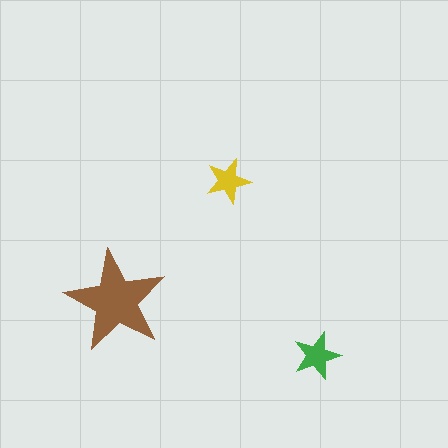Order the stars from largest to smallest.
the brown one, the green one, the yellow one.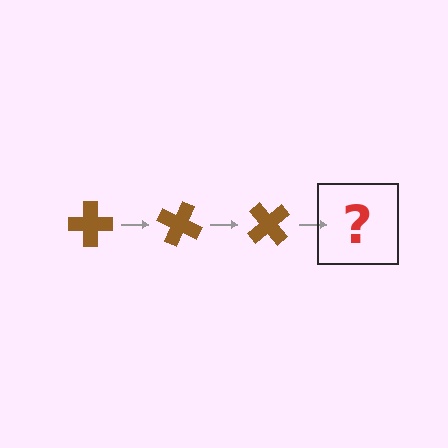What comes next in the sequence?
The next element should be a brown cross rotated 75 degrees.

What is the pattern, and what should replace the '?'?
The pattern is that the cross rotates 25 degrees each step. The '?' should be a brown cross rotated 75 degrees.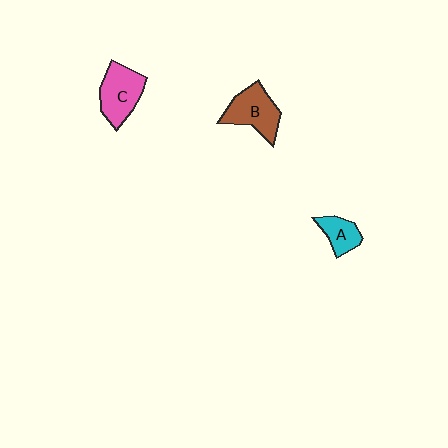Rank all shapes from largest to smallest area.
From largest to smallest: C (pink), B (brown), A (cyan).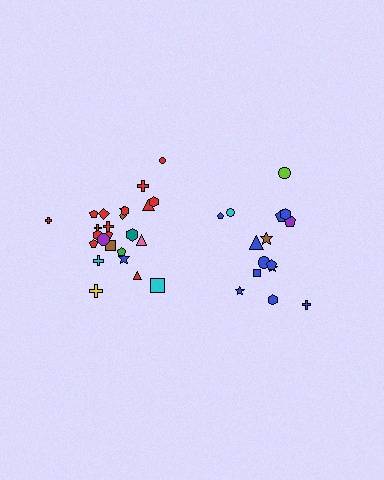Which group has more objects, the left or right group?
The left group.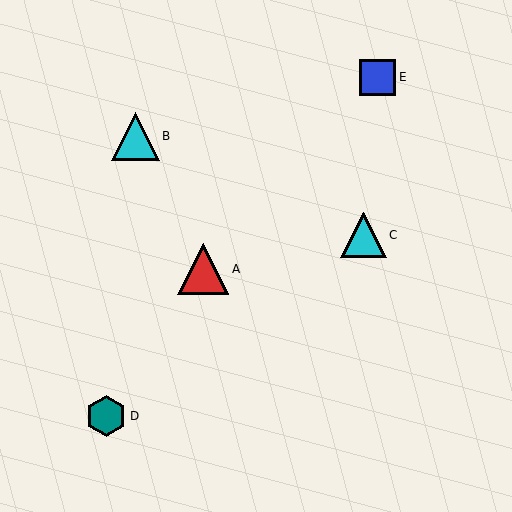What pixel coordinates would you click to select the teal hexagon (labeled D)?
Click at (106, 416) to select the teal hexagon D.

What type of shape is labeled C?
Shape C is a cyan triangle.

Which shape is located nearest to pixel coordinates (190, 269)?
The red triangle (labeled A) at (203, 269) is nearest to that location.